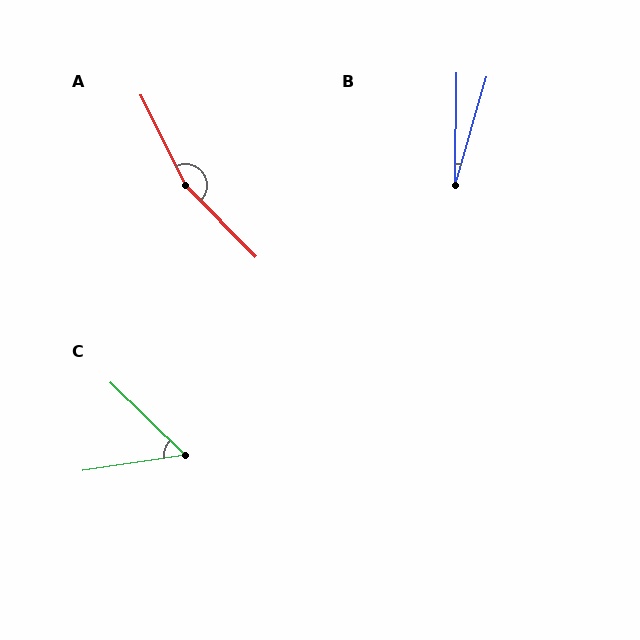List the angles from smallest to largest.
B (16°), C (53°), A (162°).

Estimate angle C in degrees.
Approximately 53 degrees.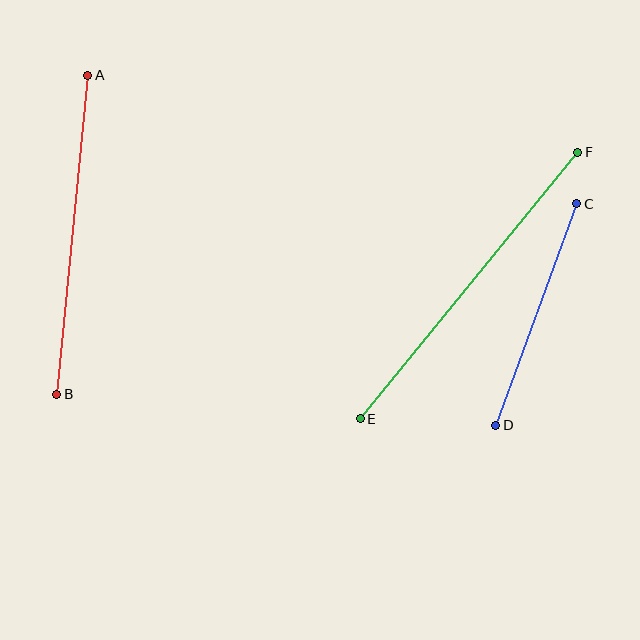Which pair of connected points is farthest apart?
Points E and F are farthest apart.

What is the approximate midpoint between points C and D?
The midpoint is at approximately (536, 315) pixels.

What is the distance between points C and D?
The distance is approximately 236 pixels.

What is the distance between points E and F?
The distance is approximately 344 pixels.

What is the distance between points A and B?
The distance is approximately 320 pixels.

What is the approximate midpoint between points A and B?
The midpoint is at approximately (72, 235) pixels.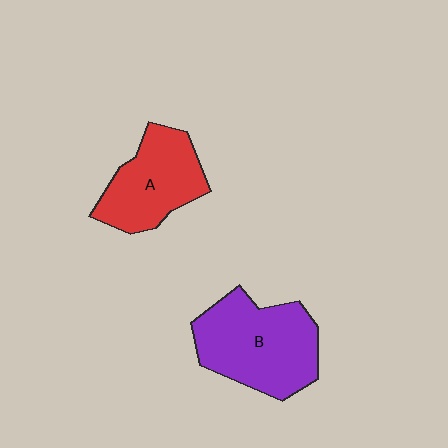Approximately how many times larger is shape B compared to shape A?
Approximately 1.3 times.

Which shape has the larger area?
Shape B (purple).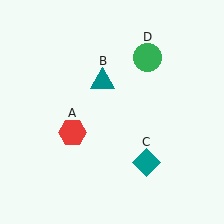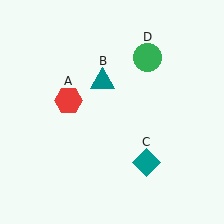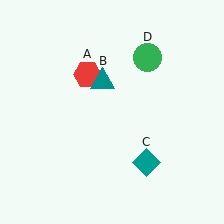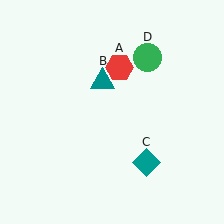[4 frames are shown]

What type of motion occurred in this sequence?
The red hexagon (object A) rotated clockwise around the center of the scene.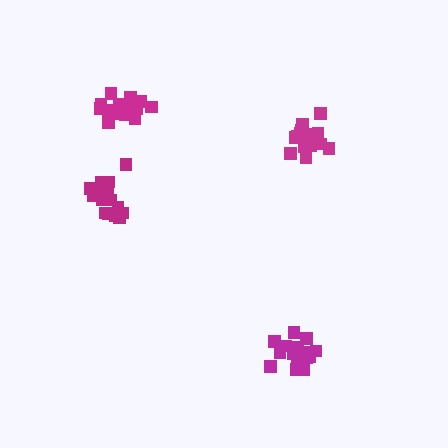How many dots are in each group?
Group 1: 16 dots, Group 2: 15 dots, Group 3: 15 dots, Group 4: 18 dots (64 total).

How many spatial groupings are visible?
There are 4 spatial groupings.